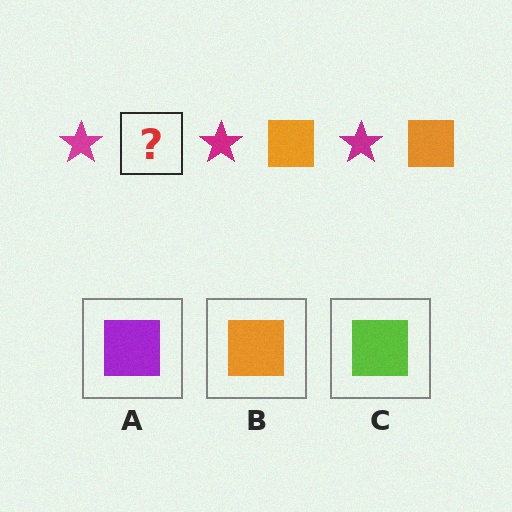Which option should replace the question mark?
Option B.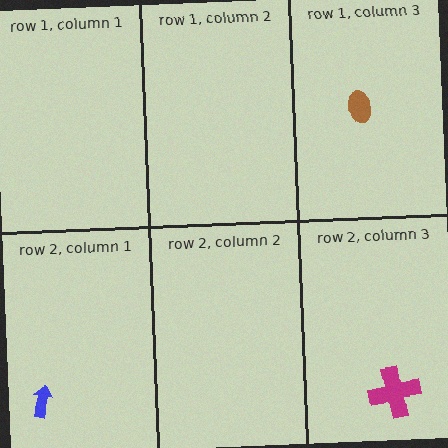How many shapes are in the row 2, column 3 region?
1.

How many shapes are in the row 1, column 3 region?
1.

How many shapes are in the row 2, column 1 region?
1.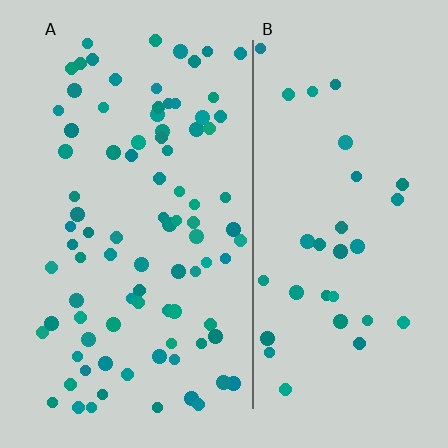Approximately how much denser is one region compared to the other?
Approximately 2.6× — region A over region B.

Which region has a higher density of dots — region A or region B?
A (the left).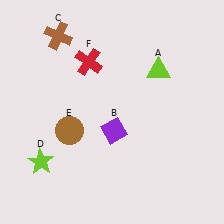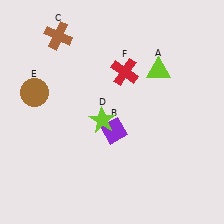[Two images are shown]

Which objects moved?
The objects that moved are: the lime star (D), the brown circle (E), the red cross (F).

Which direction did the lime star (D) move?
The lime star (D) moved right.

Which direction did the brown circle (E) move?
The brown circle (E) moved up.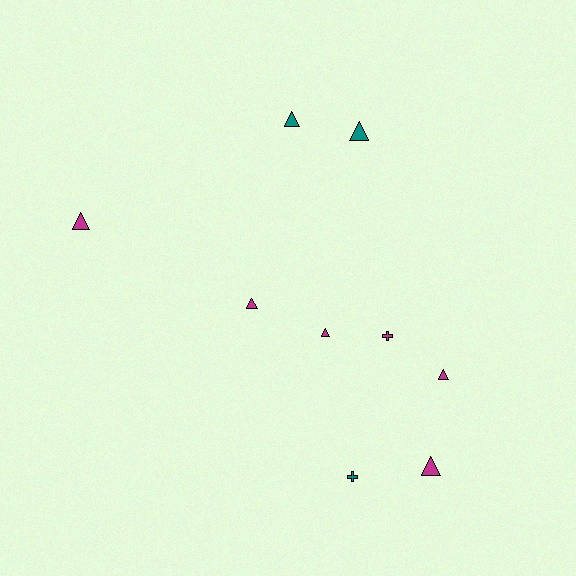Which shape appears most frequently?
Triangle, with 7 objects.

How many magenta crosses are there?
There is 1 magenta cross.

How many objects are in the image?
There are 9 objects.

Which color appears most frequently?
Magenta, with 6 objects.